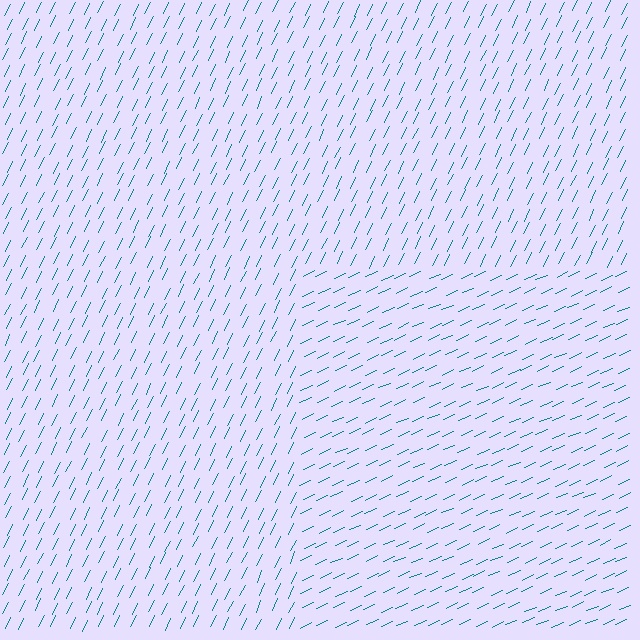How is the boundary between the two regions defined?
The boundary is defined purely by a change in line orientation (approximately 40 degrees difference). All lines are the same color and thickness.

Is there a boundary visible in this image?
Yes, there is a texture boundary formed by a change in line orientation.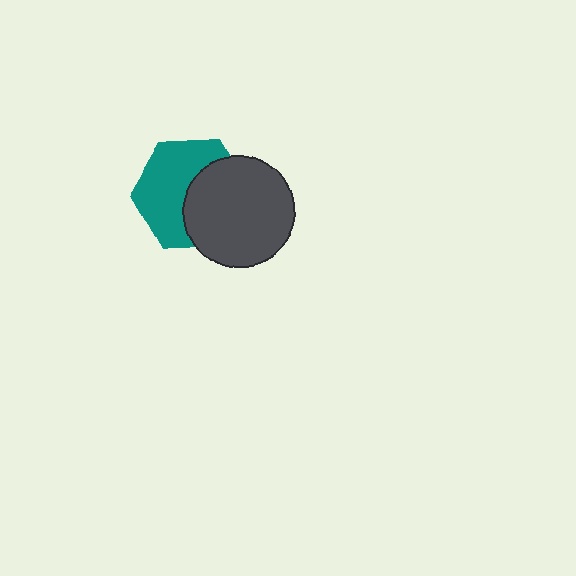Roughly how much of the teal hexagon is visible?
About half of it is visible (roughly 55%).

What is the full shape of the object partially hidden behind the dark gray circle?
The partially hidden object is a teal hexagon.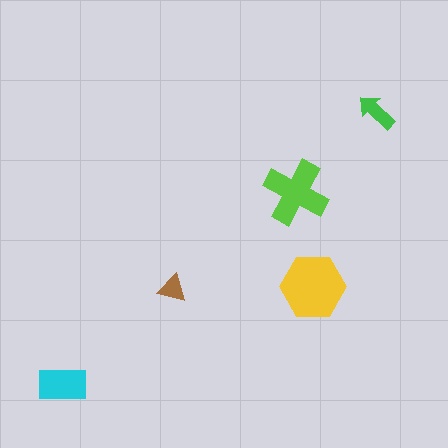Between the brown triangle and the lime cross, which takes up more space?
The lime cross.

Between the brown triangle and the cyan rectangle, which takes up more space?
The cyan rectangle.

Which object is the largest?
The yellow hexagon.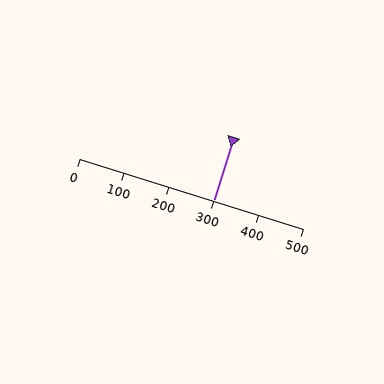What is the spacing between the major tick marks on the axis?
The major ticks are spaced 100 apart.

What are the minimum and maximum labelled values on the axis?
The axis runs from 0 to 500.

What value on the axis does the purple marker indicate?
The marker indicates approximately 300.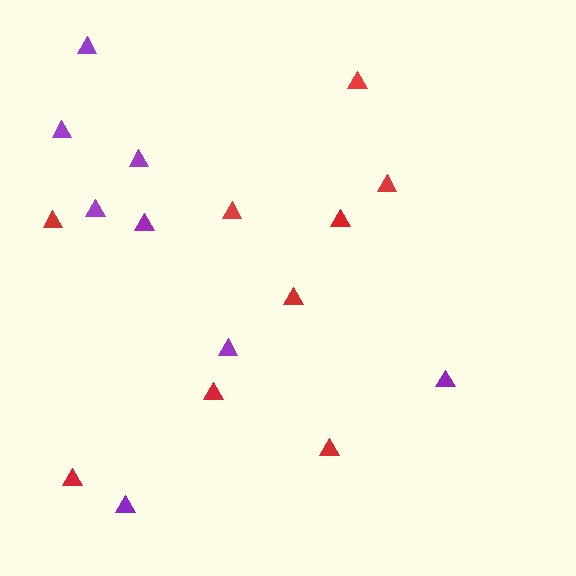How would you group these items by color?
There are 2 groups: one group of purple triangles (8) and one group of red triangles (9).